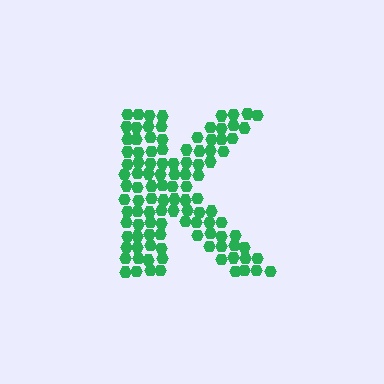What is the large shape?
The large shape is the letter K.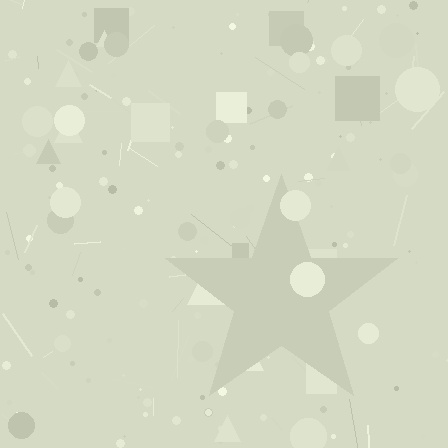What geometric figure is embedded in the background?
A star is embedded in the background.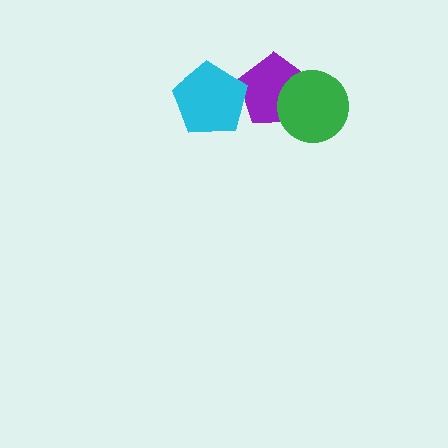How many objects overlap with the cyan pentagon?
1 object overlaps with the cyan pentagon.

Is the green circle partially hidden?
No, no other shape covers it.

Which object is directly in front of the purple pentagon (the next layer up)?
The green circle is directly in front of the purple pentagon.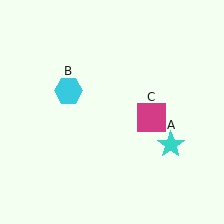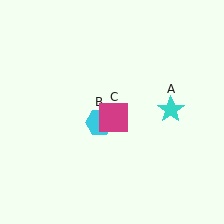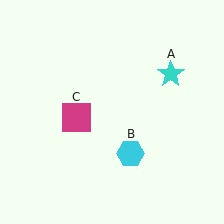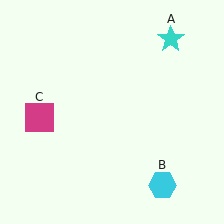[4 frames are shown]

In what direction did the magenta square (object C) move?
The magenta square (object C) moved left.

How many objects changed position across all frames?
3 objects changed position: cyan star (object A), cyan hexagon (object B), magenta square (object C).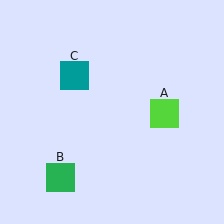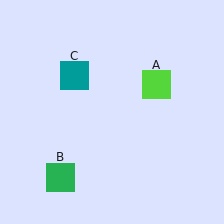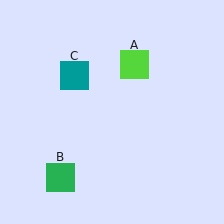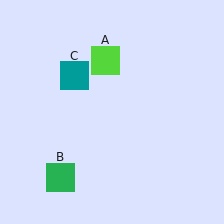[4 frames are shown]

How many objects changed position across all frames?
1 object changed position: lime square (object A).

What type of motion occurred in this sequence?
The lime square (object A) rotated counterclockwise around the center of the scene.